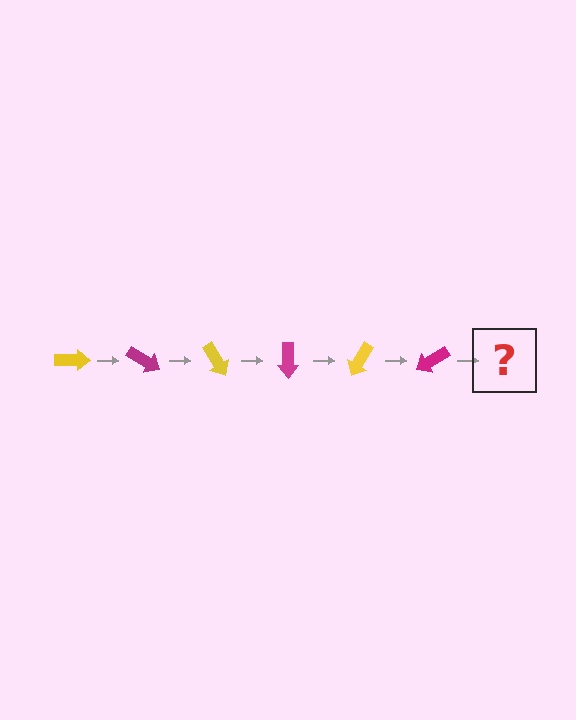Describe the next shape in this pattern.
It should be a yellow arrow, rotated 180 degrees from the start.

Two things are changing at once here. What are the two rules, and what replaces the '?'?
The two rules are that it rotates 30 degrees each step and the color cycles through yellow and magenta. The '?' should be a yellow arrow, rotated 180 degrees from the start.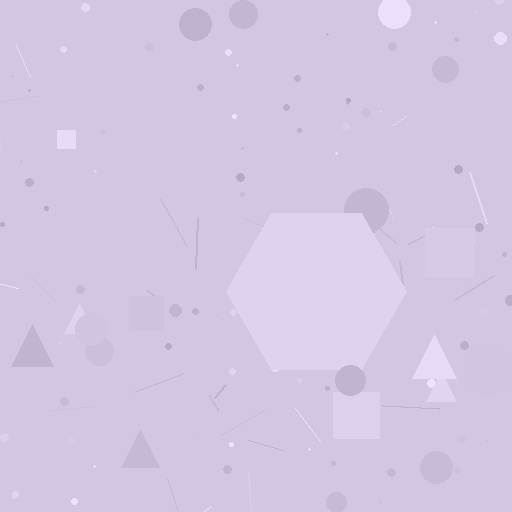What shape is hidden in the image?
A hexagon is hidden in the image.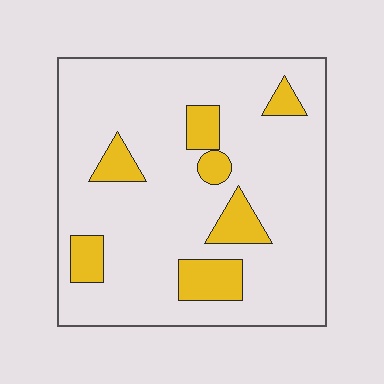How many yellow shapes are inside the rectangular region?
7.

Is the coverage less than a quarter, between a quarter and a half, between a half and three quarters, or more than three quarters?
Less than a quarter.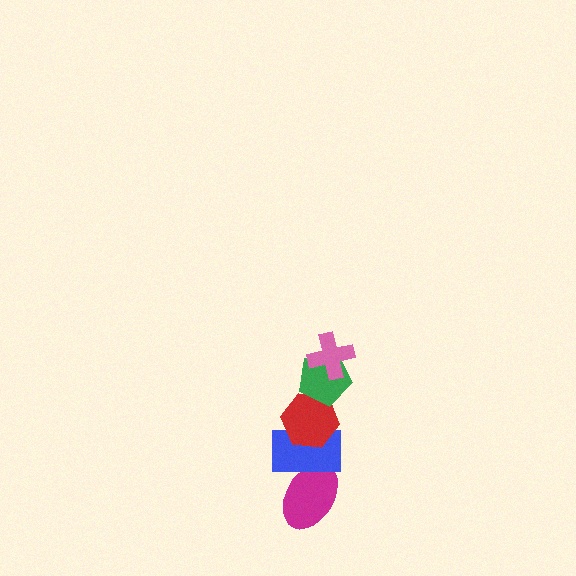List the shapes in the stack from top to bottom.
From top to bottom: the pink cross, the green pentagon, the red hexagon, the blue rectangle, the magenta ellipse.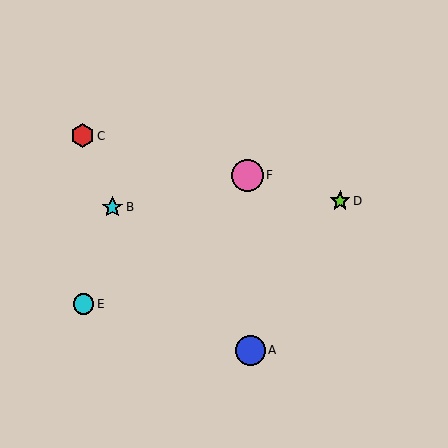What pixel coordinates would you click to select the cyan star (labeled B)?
Click at (112, 207) to select the cyan star B.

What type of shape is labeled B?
Shape B is a cyan star.